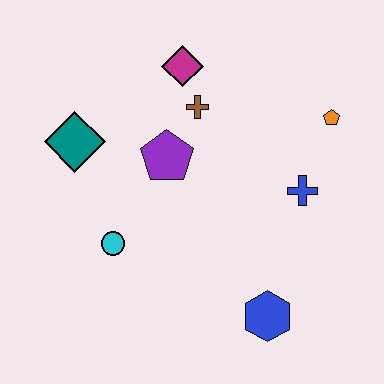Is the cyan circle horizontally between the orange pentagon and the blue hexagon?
No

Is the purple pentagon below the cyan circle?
No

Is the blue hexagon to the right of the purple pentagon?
Yes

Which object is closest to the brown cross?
The magenta diamond is closest to the brown cross.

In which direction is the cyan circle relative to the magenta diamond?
The cyan circle is below the magenta diamond.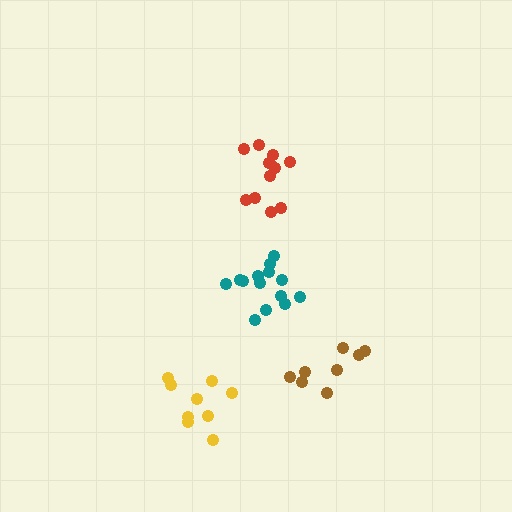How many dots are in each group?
Group 1: 11 dots, Group 2: 9 dots, Group 3: 14 dots, Group 4: 8 dots (42 total).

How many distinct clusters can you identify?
There are 4 distinct clusters.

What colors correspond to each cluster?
The clusters are colored: red, yellow, teal, brown.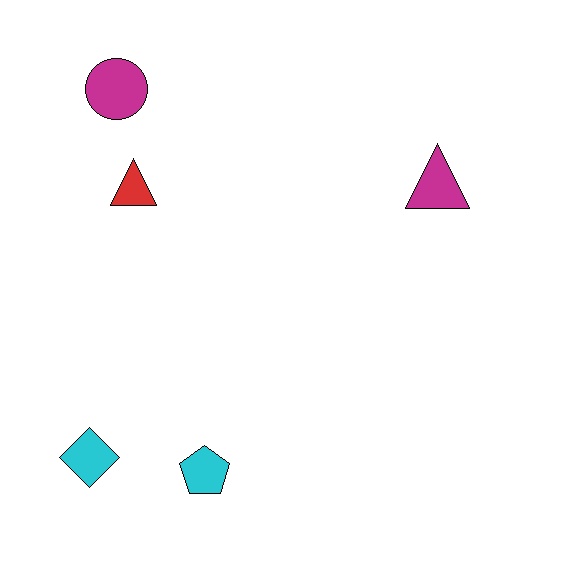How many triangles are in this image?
There are 2 triangles.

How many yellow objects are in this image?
There are no yellow objects.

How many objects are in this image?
There are 5 objects.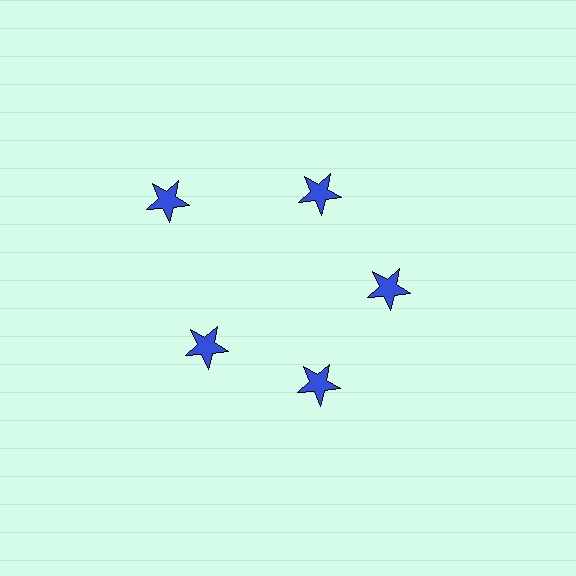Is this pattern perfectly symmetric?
No. The 5 blue stars are arranged in a ring, but one element near the 10 o'clock position is pushed outward from the center, breaking the 5-fold rotational symmetry.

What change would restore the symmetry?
The symmetry would be restored by moving it inward, back onto the ring so that all 5 stars sit at equal angles and equal distance from the center.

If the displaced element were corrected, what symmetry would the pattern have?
It would have 5-fold rotational symmetry — the pattern would map onto itself every 72 degrees.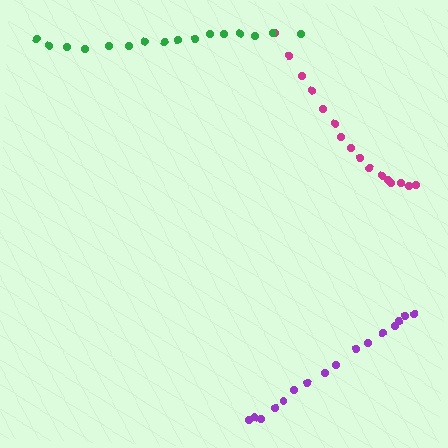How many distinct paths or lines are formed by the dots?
There are 3 distinct paths.